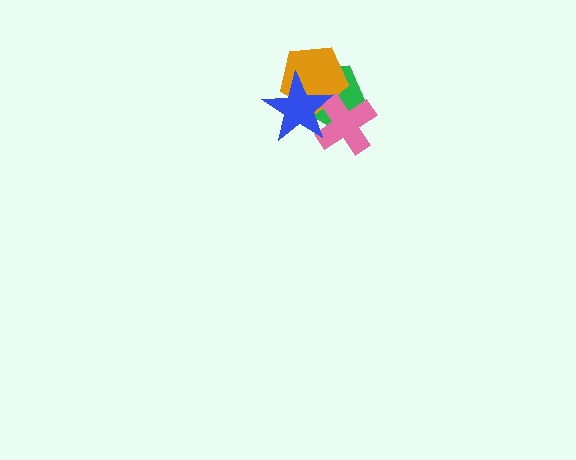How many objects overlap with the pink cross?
3 objects overlap with the pink cross.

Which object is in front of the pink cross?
The blue star is in front of the pink cross.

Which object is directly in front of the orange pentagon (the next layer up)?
The pink cross is directly in front of the orange pentagon.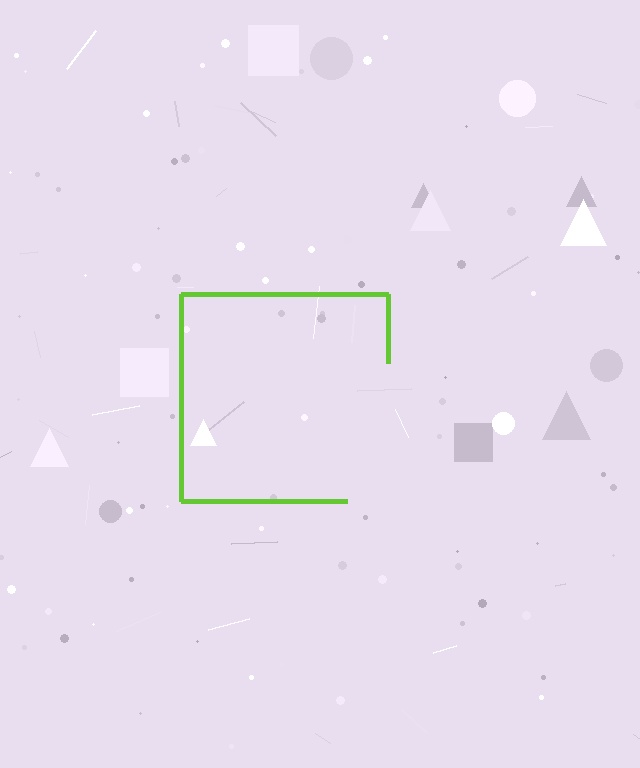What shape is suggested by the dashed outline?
The dashed outline suggests a square.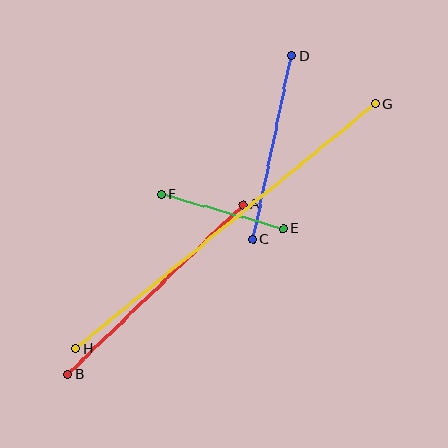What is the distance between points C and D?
The distance is approximately 188 pixels.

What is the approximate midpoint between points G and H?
The midpoint is at approximately (225, 226) pixels.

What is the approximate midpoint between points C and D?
The midpoint is at approximately (272, 148) pixels.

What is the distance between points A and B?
The distance is approximately 244 pixels.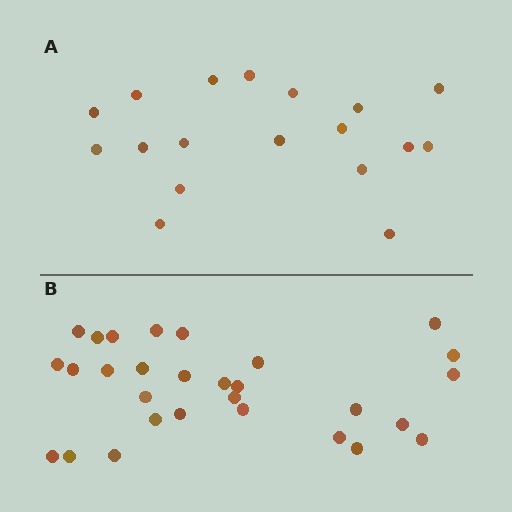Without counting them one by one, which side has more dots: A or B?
Region B (the bottom region) has more dots.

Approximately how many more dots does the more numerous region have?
Region B has roughly 12 or so more dots than region A.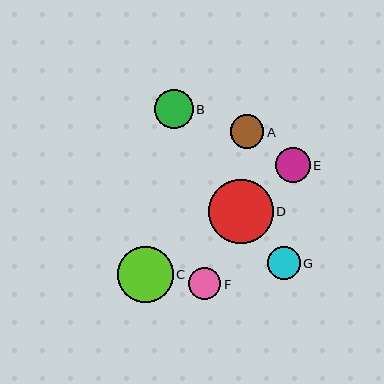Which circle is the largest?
Circle D is the largest with a size of approximately 65 pixels.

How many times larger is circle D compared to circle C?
Circle D is approximately 1.2 times the size of circle C.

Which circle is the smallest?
Circle F is the smallest with a size of approximately 32 pixels.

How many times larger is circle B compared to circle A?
Circle B is approximately 1.2 times the size of circle A.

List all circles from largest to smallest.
From largest to smallest: D, C, B, E, A, G, F.